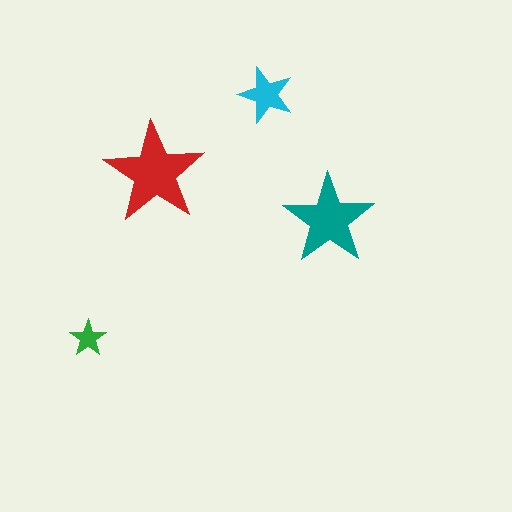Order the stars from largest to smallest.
the red one, the teal one, the cyan one, the green one.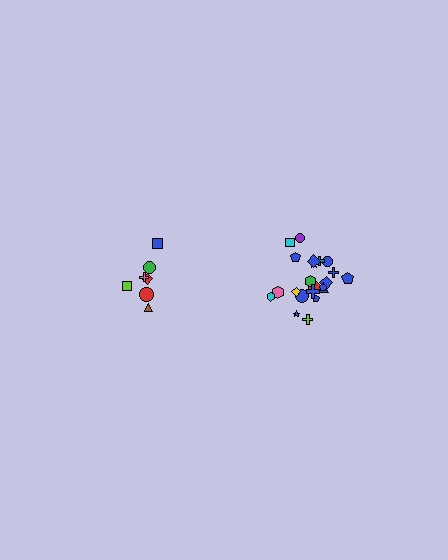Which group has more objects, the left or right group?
The right group.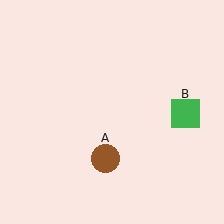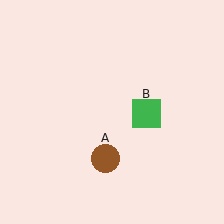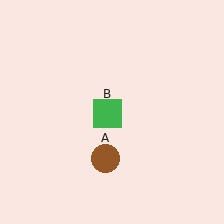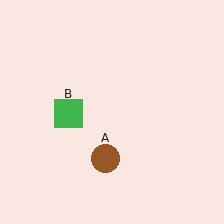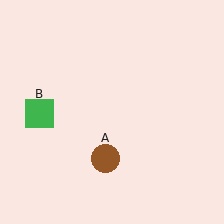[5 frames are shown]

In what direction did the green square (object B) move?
The green square (object B) moved left.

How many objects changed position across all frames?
1 object changed position: green square (object B).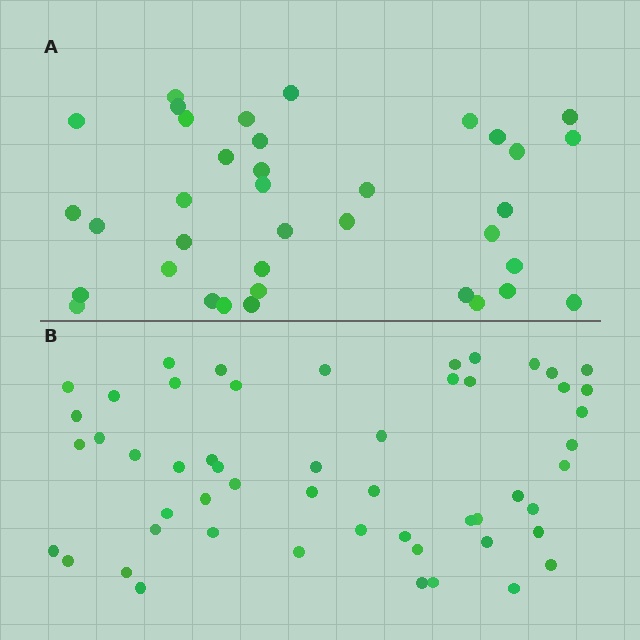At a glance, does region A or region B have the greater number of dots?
Region B (the bottom region) has more dots.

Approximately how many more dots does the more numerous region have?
Region B has approximately 15 more dots than region A.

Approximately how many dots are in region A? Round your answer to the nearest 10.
About 40 dots. (The exact count is 37, which rounds to 40.)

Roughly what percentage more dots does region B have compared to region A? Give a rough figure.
About 45% more.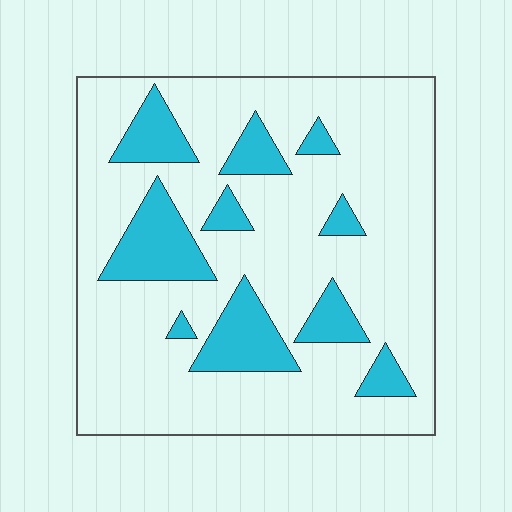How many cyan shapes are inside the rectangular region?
10.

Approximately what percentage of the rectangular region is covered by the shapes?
Approximately 20%.